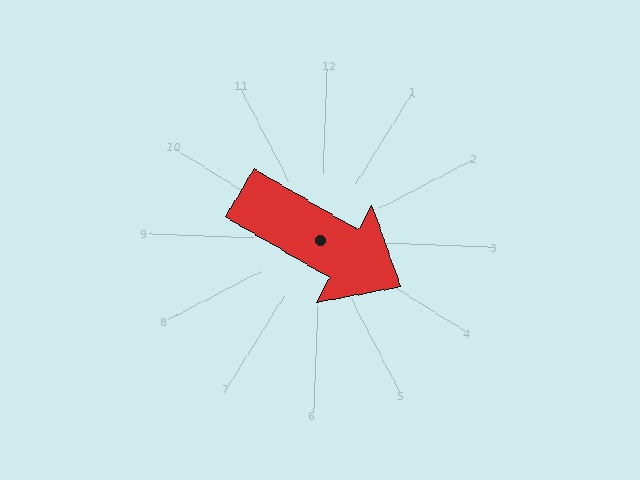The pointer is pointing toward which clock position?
Roughly 4 o'clock.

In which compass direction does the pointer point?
Southeast.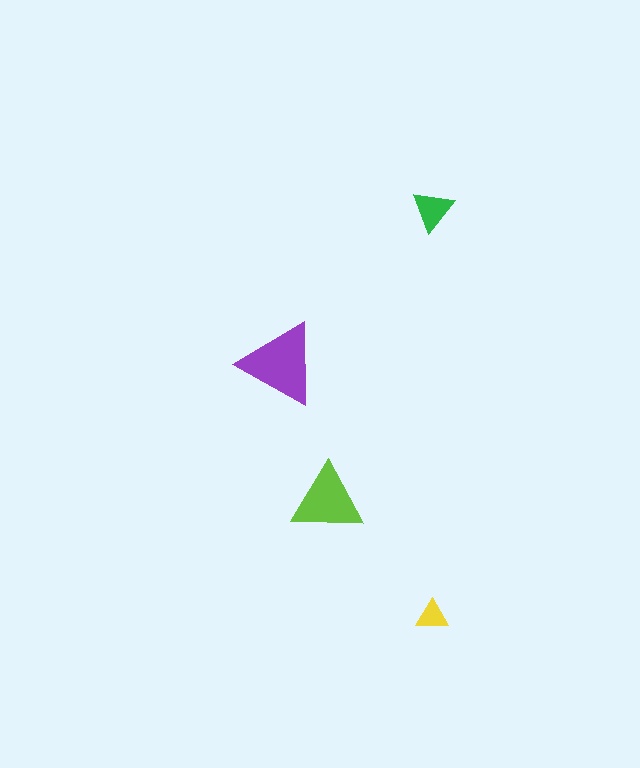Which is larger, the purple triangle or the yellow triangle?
The purple one.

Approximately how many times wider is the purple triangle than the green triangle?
About 2 times wider.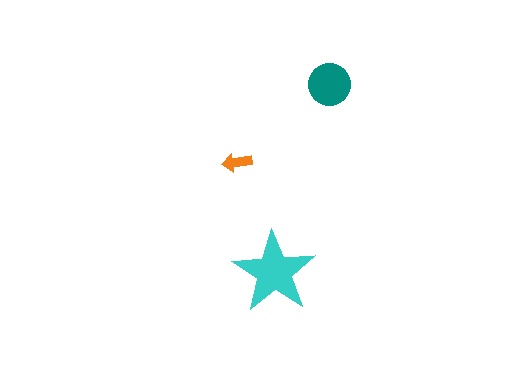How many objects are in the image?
There are 3 objects in the image.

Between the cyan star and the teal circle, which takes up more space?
The cyan star.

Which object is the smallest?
The orange arrow.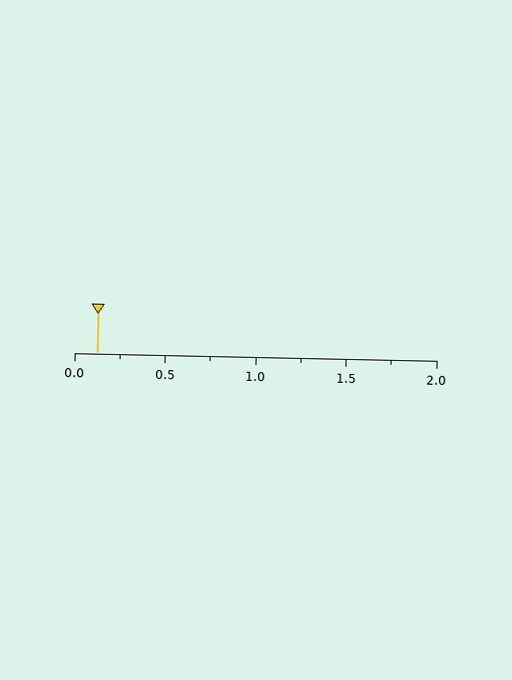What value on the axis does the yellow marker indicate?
The marker indicates approximately 0.12.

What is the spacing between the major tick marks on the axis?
The major ticks are spaced 0.5 apart.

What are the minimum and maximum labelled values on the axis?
The axis runs from 0.0 to 2.0.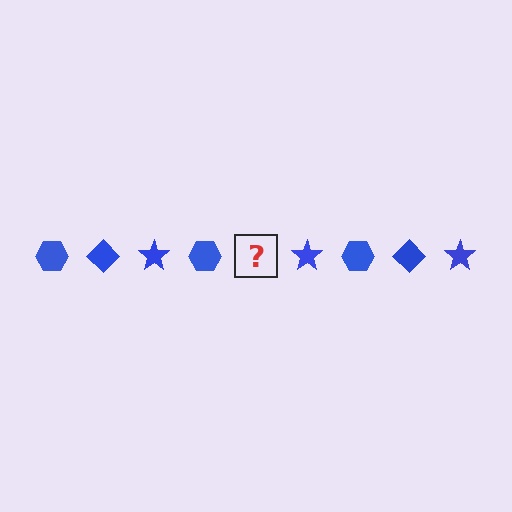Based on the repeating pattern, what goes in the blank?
The blank should be a blue diamond.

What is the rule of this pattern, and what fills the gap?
The rule is that the pattern cycles through hexagon, diamond, star shapes in blue. The gap should be filled with a blue diamond.